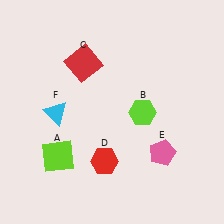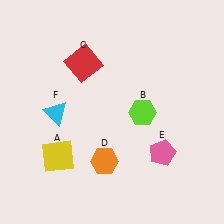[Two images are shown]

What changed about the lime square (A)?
In Image 1, A is lime. In Image 2, it changed to yellow.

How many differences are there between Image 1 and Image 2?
There are 2 differences between the two images.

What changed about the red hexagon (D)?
In Image 1, D is red. In Image 2, it changed to orange.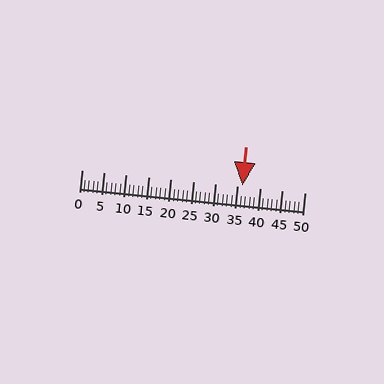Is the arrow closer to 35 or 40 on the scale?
The arrow is closer to 35.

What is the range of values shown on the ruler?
The ruler shows values from 0 to 50.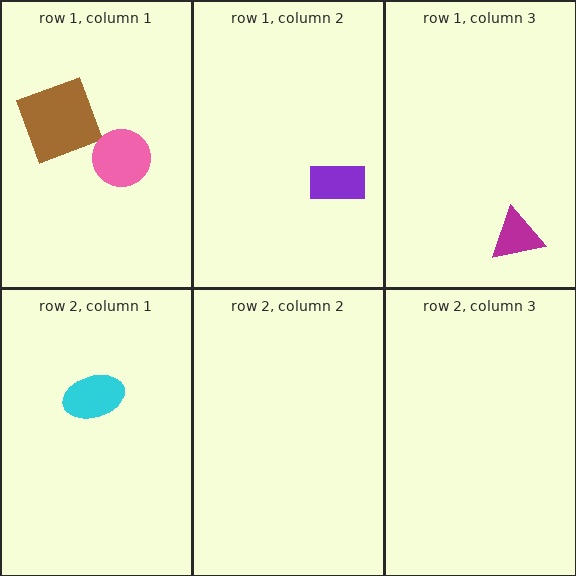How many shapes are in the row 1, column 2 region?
1.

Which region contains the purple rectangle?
The row 1, column 2 region.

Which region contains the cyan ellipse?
The row 2, column 1 region.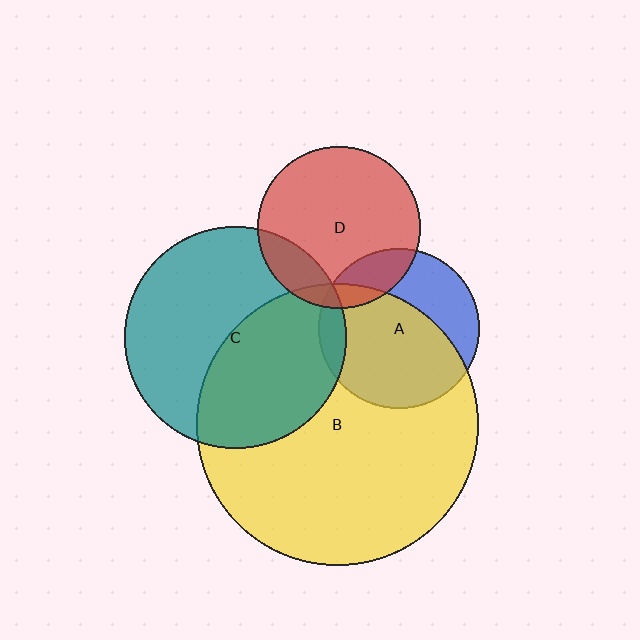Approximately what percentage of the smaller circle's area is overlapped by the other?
Approximately 45%.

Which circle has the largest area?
Circle B (yellow).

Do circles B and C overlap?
Yes.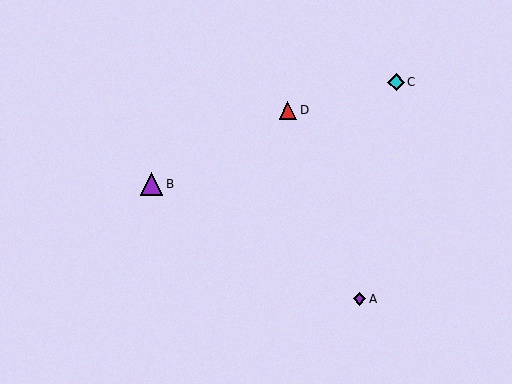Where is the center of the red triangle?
The center of the red triangle is at (288, 110).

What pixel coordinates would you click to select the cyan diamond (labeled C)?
Click at (396, 82) to select the cyan diamond C.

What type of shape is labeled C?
Shape C is a cyan diamond.